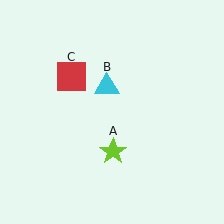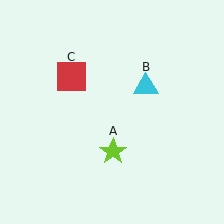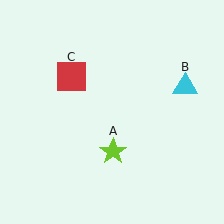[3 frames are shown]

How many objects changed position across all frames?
1 object changed position: cyan triangle (object B).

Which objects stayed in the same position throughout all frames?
Lime star (object A) and red square (object C) remained stationary.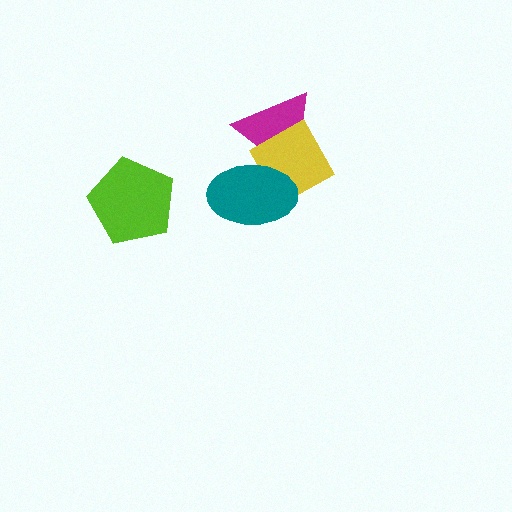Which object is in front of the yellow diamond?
The teal ellipse is in front of the yellow diamond.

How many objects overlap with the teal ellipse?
2 objects overlap with the teal ellipse.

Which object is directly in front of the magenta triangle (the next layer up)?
The yellow diamond is directly in front of the magenta triangle.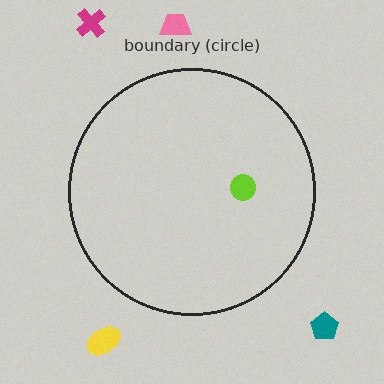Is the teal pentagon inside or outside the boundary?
Outside.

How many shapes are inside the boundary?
1 inside, 4 outside.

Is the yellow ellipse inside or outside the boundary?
Outside.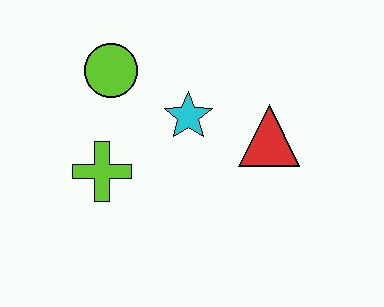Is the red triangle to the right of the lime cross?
Yes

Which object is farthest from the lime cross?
The red triangle is farthest from the lime cross.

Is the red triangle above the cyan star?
No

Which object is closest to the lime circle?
The cyan star is closest to the lime circle.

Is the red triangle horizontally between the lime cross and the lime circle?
No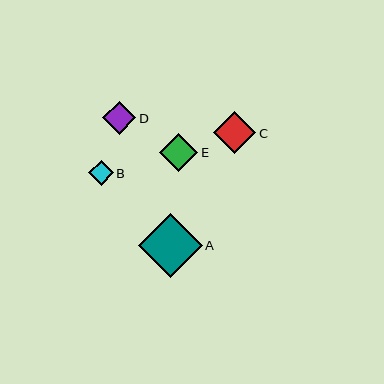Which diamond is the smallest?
Diamond B is the smallest with a size of approximately 24 pixels.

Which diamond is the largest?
Diamond A is the largest with a size of approximately 63 pixels.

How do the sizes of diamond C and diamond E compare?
Diamond C and diamond E are approximately the same size.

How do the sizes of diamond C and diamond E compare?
Diamond C and diamond E are approximately the same size.